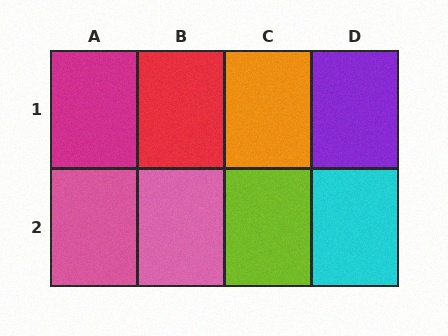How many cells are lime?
1 cell is lime.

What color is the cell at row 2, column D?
Cyan.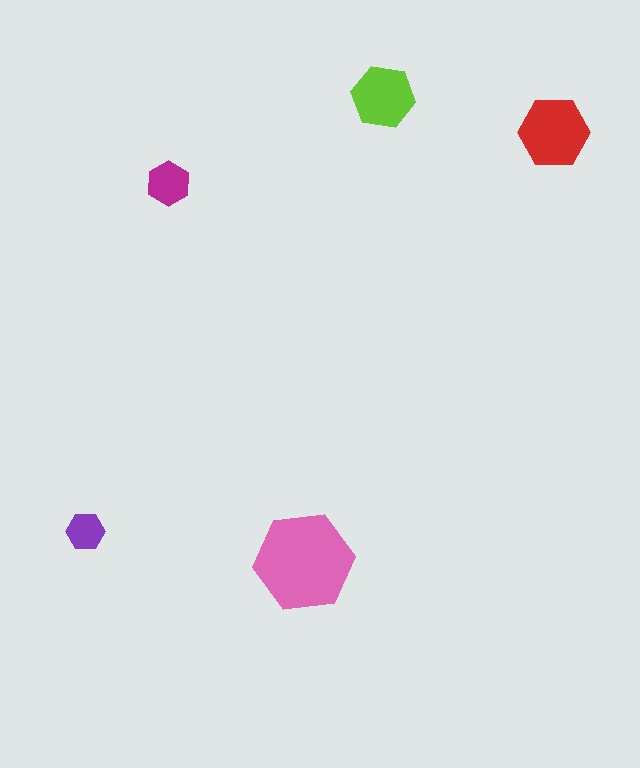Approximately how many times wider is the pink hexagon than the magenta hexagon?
About 2.5 times wider.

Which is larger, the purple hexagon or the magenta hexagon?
The magenta one.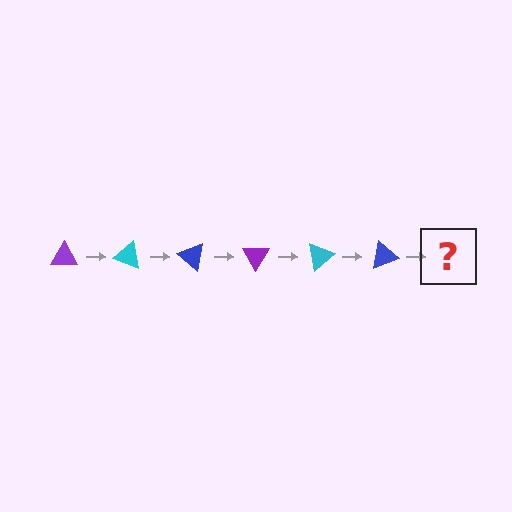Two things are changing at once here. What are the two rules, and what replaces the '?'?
The two rules are that it rotates 20 degrees each step and the color cycles through purple, cyan, and blue. The '?' should be a purple triangle, rotated 120 degrees from the start.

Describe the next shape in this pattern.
It should be a purple triangle, rotated 120 degrees from the start.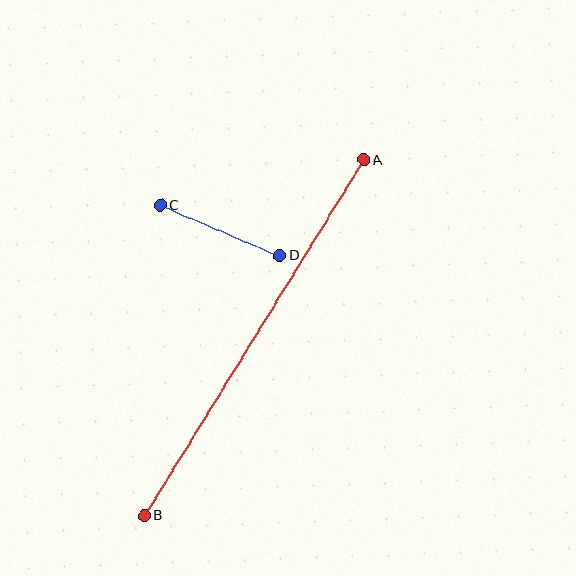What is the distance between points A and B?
The distance is approximately 418 pixels.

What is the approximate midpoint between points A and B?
The midpoint is at approximately (254, 338) pixels.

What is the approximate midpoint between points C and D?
The midpoint is at approximately (220, 231) pixels.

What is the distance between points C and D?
The distance is approximately 129 pixels.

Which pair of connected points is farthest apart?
Points A and B are farthest apart.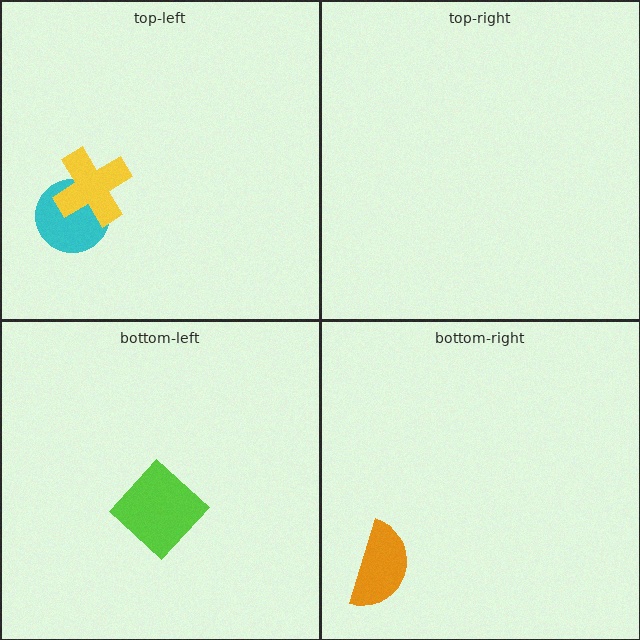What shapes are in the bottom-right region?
The orange semicircle.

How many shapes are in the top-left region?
2.